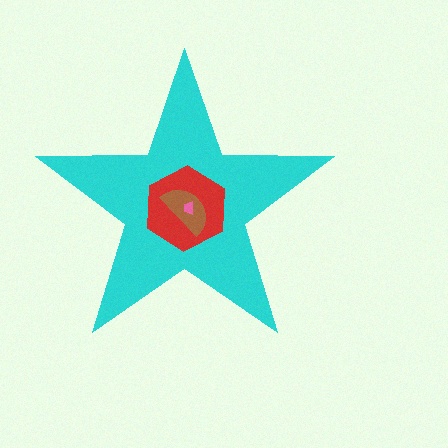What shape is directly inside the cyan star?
The red hexagon.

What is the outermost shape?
The cyan star.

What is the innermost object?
The pink trapezoid.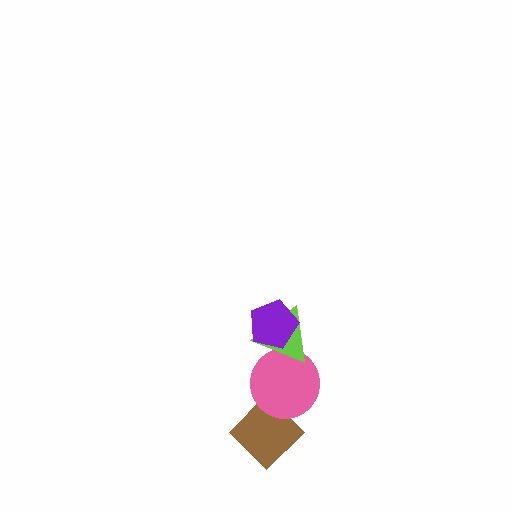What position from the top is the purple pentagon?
The purple pentagon is 1st from the top.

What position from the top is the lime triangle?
The lime triangle is 2nd from the top.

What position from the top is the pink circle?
The pink circle is 3rd from the top.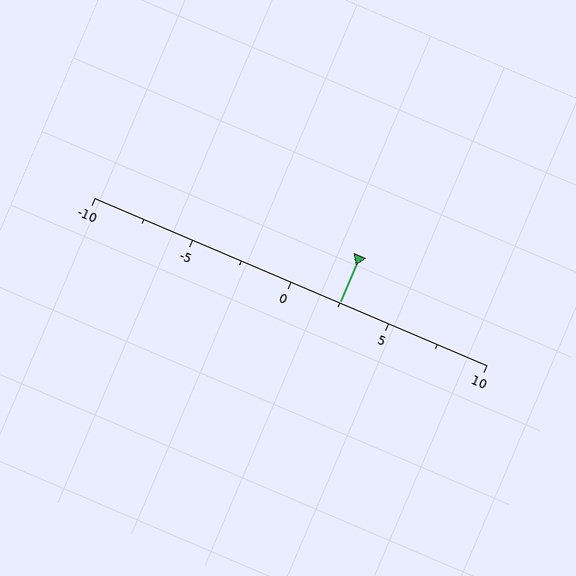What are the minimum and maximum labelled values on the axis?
The axis runs from -10 to 10.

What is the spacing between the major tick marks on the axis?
The major ticks are spaced 5 apart.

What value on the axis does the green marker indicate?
The marker indicates approximately 2.5.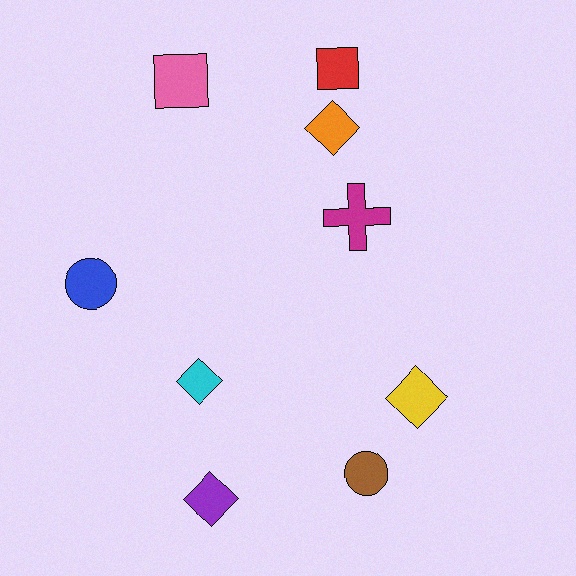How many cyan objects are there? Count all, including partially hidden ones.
There is 1 cyan object.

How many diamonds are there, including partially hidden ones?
There are 4 diamonds.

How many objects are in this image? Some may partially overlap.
There are 9 objects.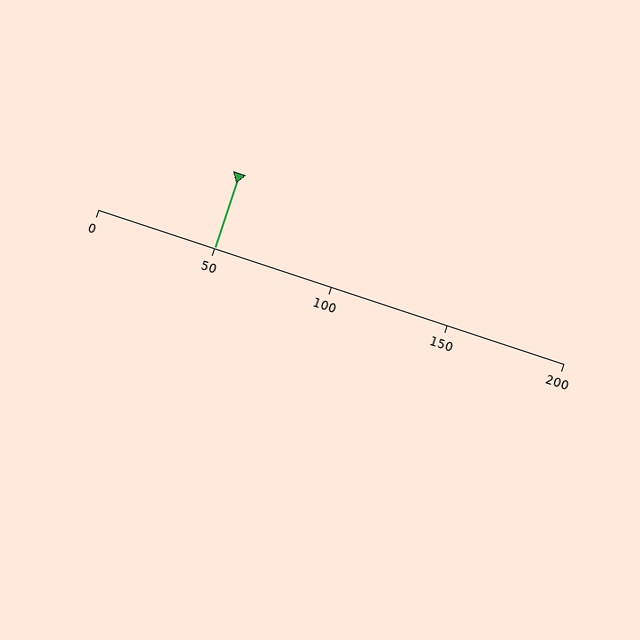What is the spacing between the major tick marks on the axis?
The major ticks are spaced 50 apart.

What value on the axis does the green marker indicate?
The marker indicates approximately 50.